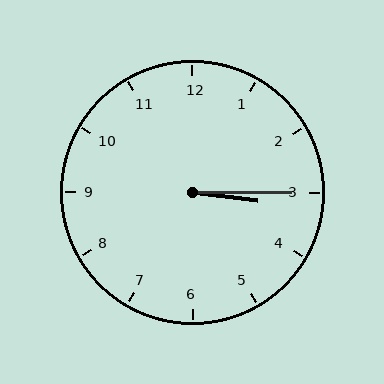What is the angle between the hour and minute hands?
Approximately 8 degrees.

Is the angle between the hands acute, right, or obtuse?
It is acute.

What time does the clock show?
3:15.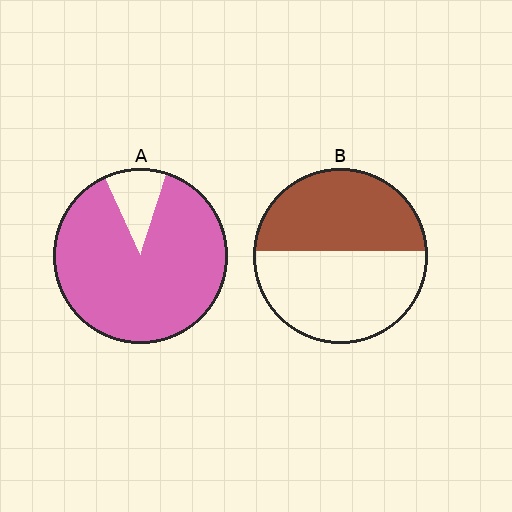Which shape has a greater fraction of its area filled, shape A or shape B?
Shape A.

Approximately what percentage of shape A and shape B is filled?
A is approximately 90% and B is approximately 45%.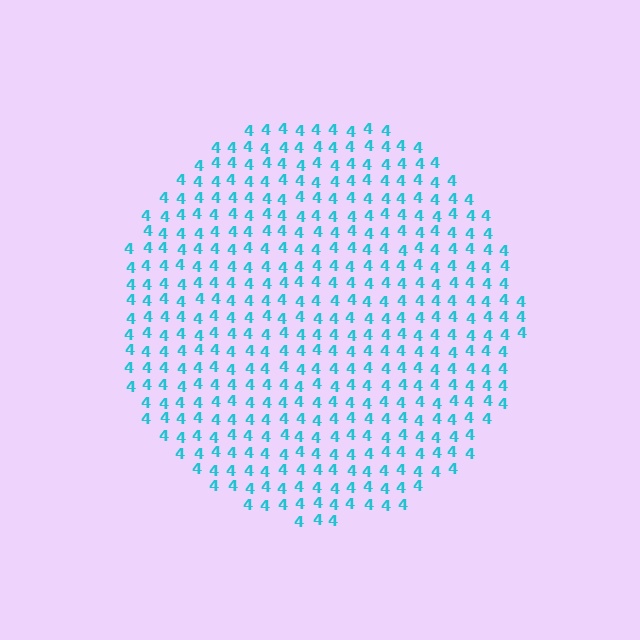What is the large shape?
The large shape is a circle.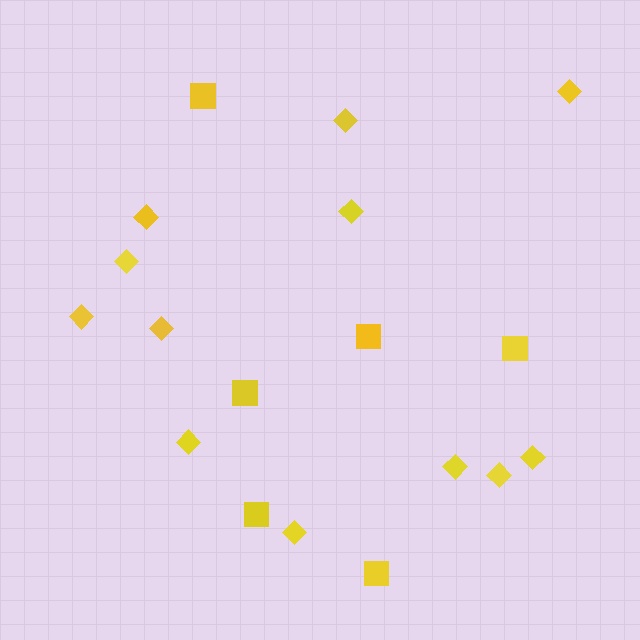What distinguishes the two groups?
There are 2 groups: one group of squares (6) and one group of diamonds (12).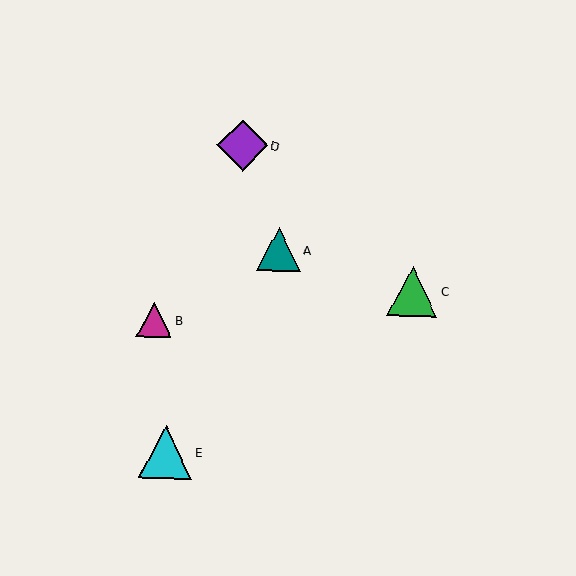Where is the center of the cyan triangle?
The center of the cyan triangle is at (166, 452).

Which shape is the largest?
The cyan triangle (labeled E) is the largest.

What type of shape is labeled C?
Shape C is a green triangle.